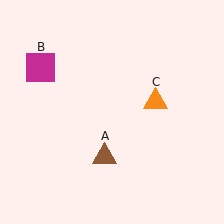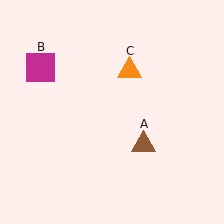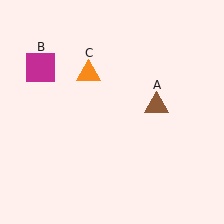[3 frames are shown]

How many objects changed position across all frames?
2 objects changed position: brown triangle (object A), orange triangle (object C).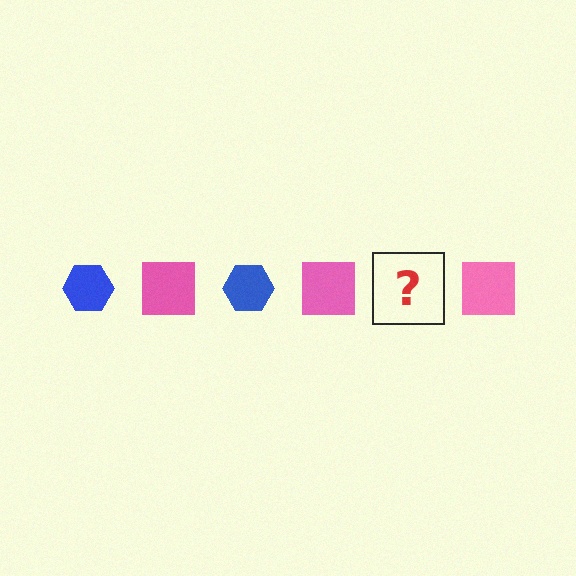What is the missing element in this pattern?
The missing element is a blue hexagon.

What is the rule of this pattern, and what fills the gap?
The rule is that the pattern alternates between blue hexagon and pink square. The gap should be filled with a blue hexagon.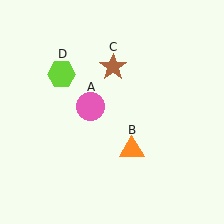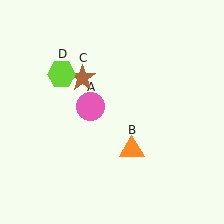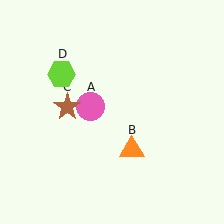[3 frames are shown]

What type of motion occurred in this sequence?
The brown star (object C) rotated counterclockwise around the center of the scene.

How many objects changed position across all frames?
1 object changed position: brown star (object C).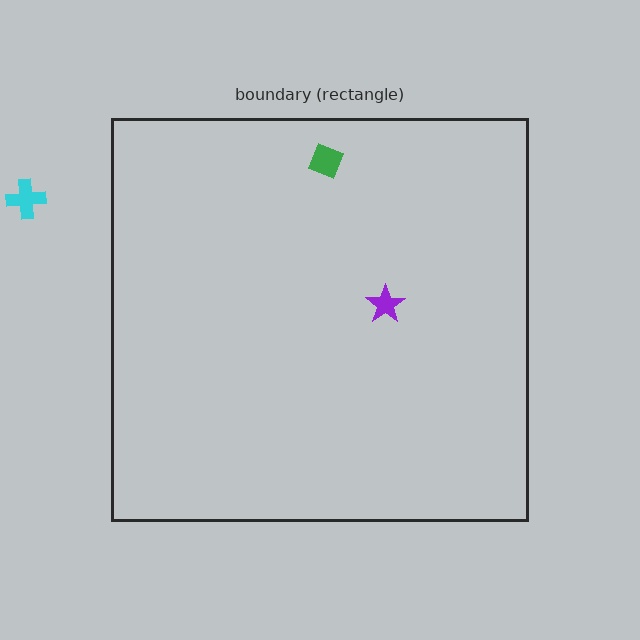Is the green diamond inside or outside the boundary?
Inside.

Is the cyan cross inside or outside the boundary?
Outside.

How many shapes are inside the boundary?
2 inside, 1 outside.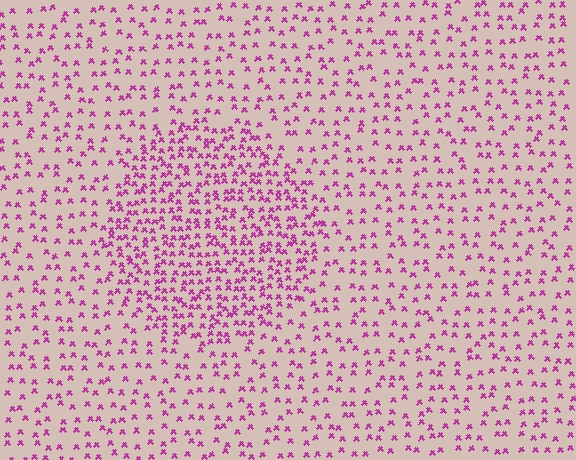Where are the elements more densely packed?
The elements are more densely packed inside the circle boundary.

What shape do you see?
I see a circle.